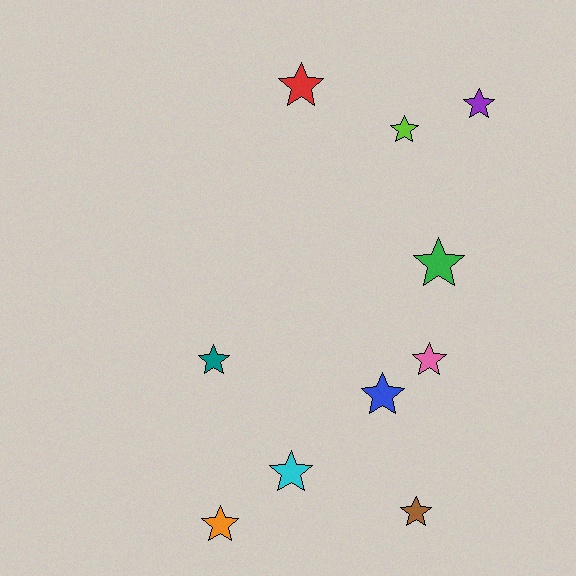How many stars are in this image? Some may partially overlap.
There are 10 stars.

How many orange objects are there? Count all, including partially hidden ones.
There is 1 orange object.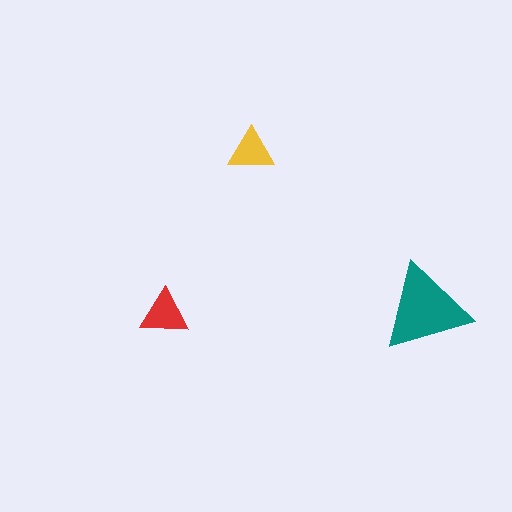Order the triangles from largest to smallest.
the teal one, the red one, the yellow one.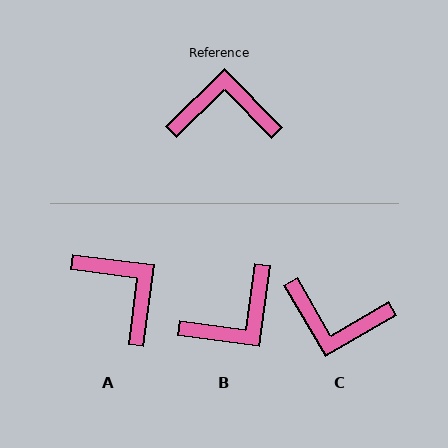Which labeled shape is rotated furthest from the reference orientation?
C, about 166 degrees away.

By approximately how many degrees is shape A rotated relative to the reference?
Approximately 52 degrees clockwise.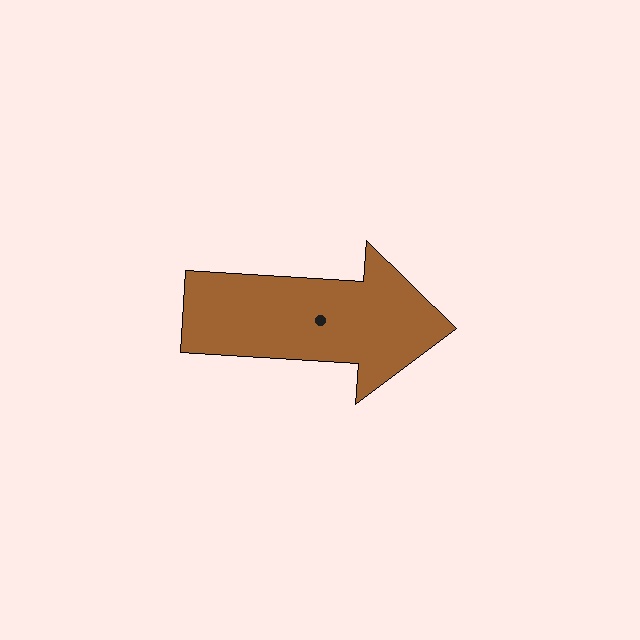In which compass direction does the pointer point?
East.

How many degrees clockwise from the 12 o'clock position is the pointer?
Approximately 94 degrees.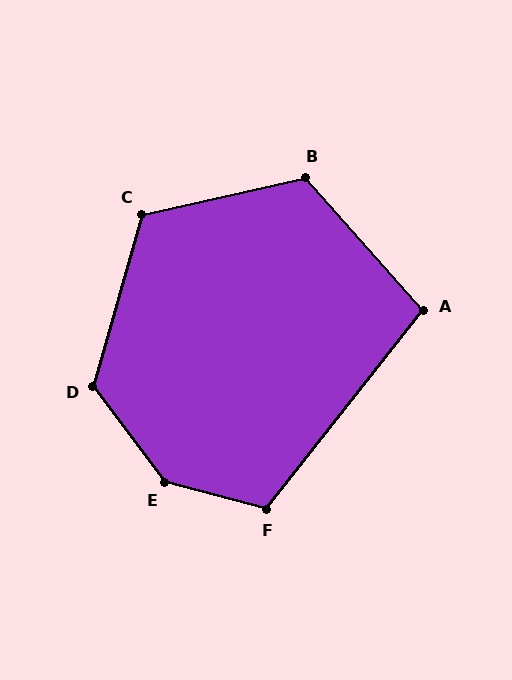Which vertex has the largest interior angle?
E, at approximately 141 degrees.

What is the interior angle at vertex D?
Approximately 127 degrees (obtuse).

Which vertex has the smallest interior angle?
A, at approximately 100 degrees.